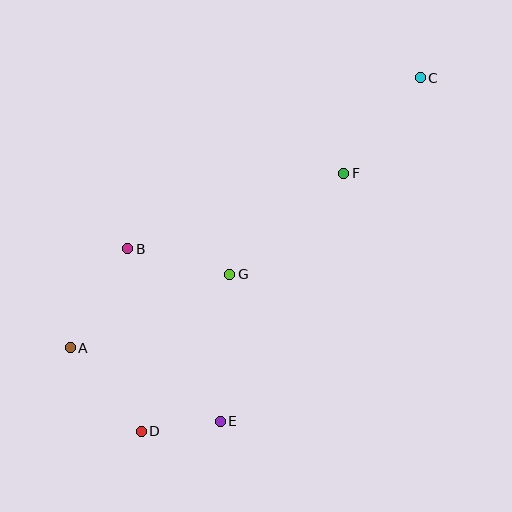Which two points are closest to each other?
Points D and E are closest to each other.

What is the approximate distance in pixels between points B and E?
The distance between B and E is approximately 195 pixels.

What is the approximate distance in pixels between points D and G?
The distance between D and G is approximately 180 pixels.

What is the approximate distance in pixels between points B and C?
The distance between B and C is approximately 339 pixels.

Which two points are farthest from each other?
Points C and D are farthest from each other.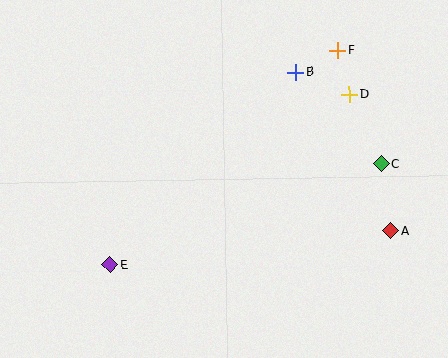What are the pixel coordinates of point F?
Point F is at (338, 50).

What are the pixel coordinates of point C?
Point C is at (381, 164).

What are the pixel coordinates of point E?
Point E is at (110, 265).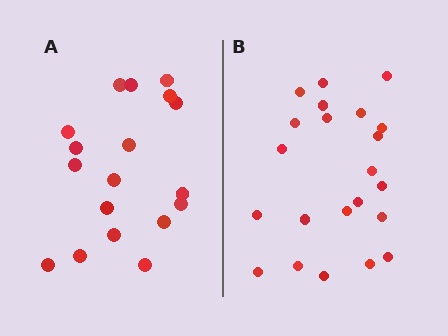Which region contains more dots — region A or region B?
Region B (the right region) has more dots.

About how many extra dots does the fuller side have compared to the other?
Region B has about 4 more dots than region A.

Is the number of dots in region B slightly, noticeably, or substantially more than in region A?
Region B has only slightly more — the two regions are fairly close. The ratio is roughly 1.2 to 1.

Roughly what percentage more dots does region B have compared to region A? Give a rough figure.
About 20% more.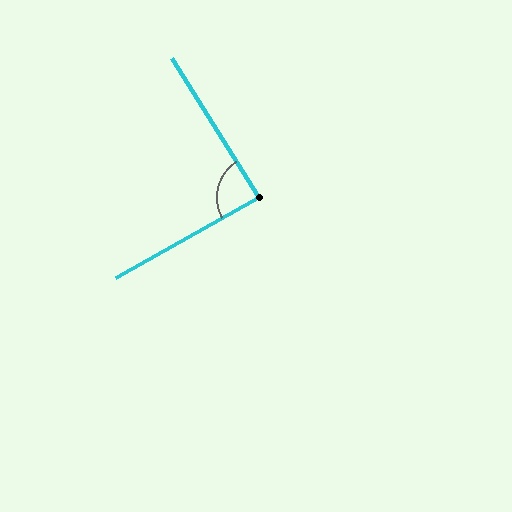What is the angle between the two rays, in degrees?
Approximately 88 degrees.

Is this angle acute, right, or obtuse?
It is approximately a right angle.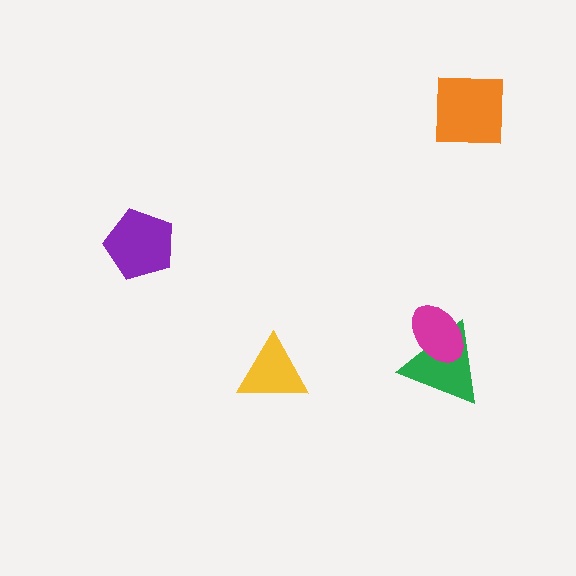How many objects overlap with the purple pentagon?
0 objects overlap with the purple pentagon.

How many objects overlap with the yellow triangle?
0 objects overlap with the yellow triangle.